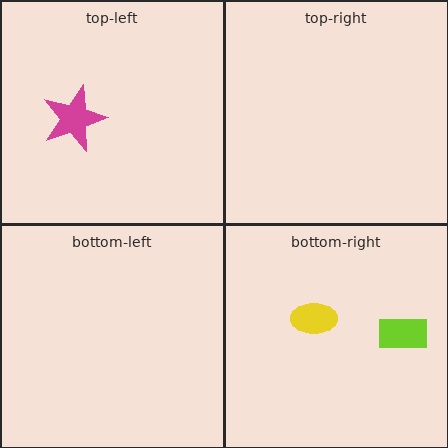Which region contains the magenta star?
The top-left region.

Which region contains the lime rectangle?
The bottom-right region.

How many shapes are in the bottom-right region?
2.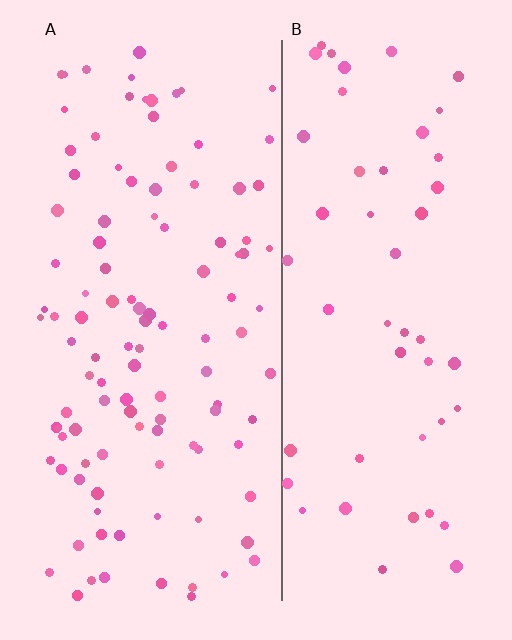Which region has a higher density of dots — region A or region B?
A (the left).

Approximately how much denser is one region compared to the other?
Approximately 2.1× — region A over region B.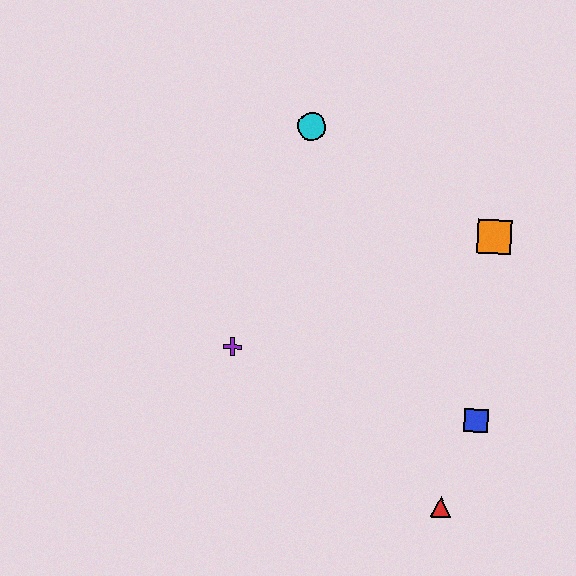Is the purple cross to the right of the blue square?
No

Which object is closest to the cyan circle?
The orange square is closest to the cyan circle.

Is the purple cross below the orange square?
Yes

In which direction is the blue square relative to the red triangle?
The blue square is above the red triangle.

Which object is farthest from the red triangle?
The cyan circle is farthest from the red triangle.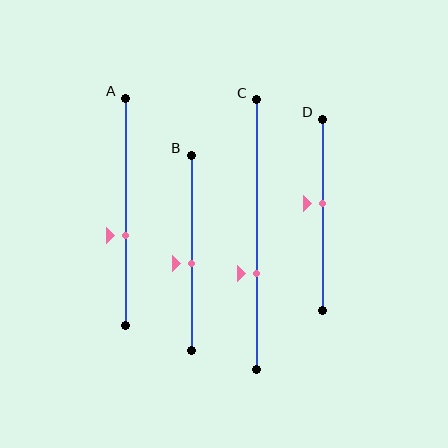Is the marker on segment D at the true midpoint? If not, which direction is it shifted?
No, the marker on segment D is shifted upward by about 6% of the segment length.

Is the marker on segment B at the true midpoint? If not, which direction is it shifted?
No, the marker on segment B is shifted downward by about 6% of the segment length.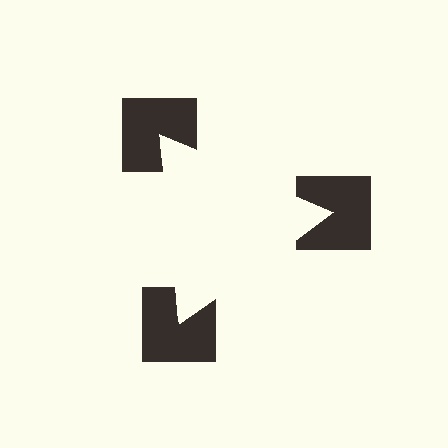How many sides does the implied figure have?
3 sides.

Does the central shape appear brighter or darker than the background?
It typically appears slightly brighter than the background, even though no actual brightness change is drawn.